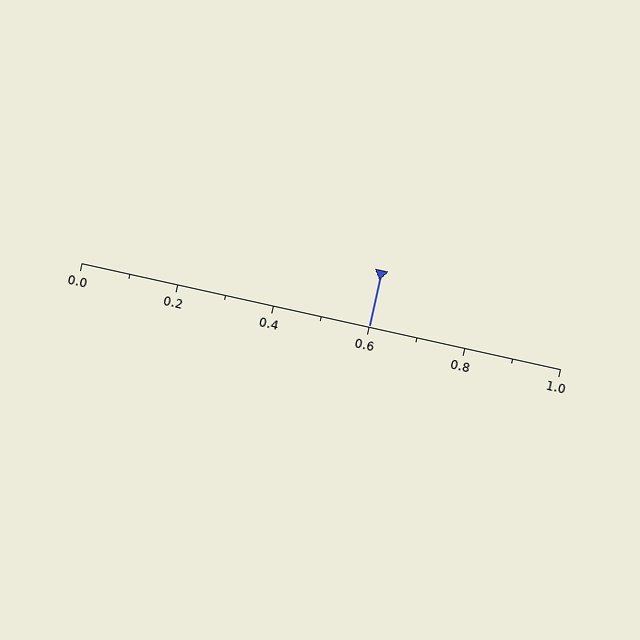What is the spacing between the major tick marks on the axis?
The major ticks are spaced 0.2 apart.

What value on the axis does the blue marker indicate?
The marker indicates approximately 0.6.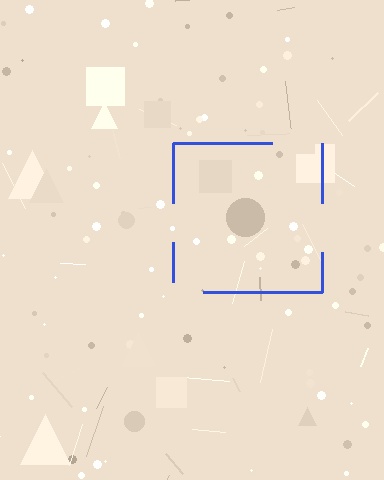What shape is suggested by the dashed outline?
The dashed outline suggests a square.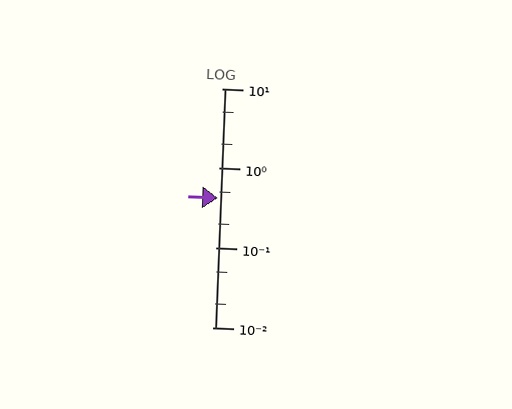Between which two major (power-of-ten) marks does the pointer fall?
The pointer is between 0.1 and 1.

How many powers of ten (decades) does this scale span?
The scale spans 3 decades, from 0.01 to 10.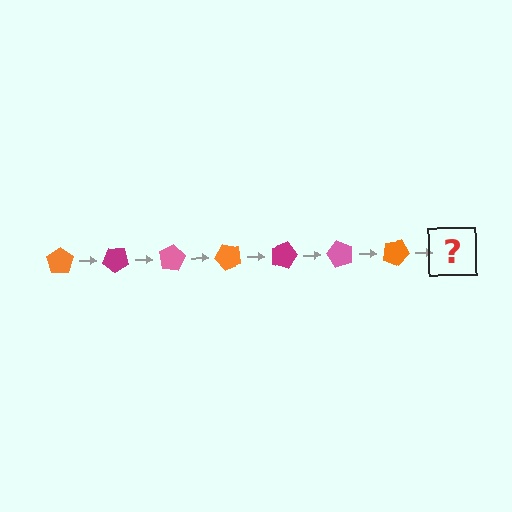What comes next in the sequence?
The next element should be a magenta pentagon, rotated 280 degrees from the start.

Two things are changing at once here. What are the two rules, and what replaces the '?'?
The two rules are that it rotates 40 degrees each step and the color cycles through orange, magenta, and pink. The '?' should be a magenta pentagon, rotated 280 degrees from the start.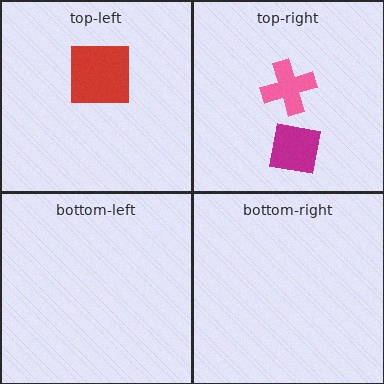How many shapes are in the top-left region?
1.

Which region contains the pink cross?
The top-right region.